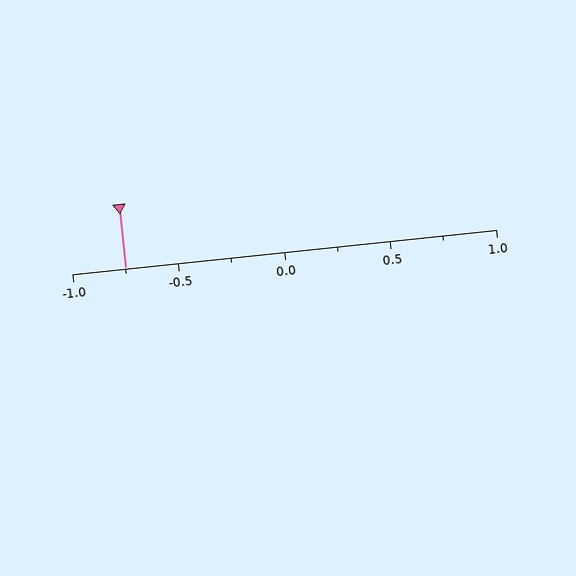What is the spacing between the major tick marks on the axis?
The major ticks are spaced 0.5 apart.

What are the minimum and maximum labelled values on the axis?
The axis runs from -1.0 to 1.0.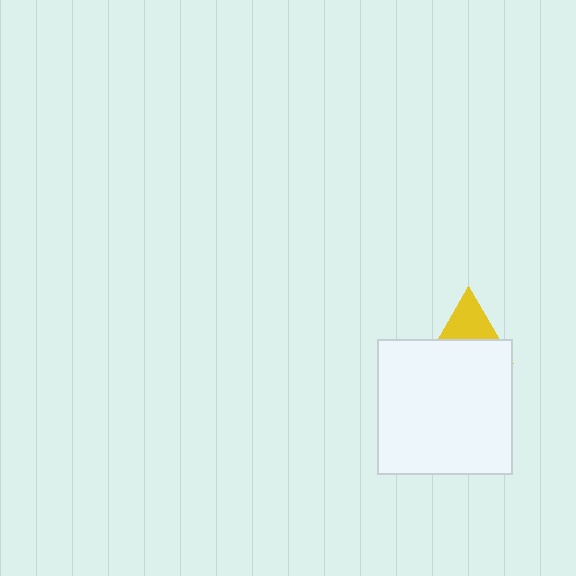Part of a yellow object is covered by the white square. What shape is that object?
It is a triangle.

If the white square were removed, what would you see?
You would see the complete yellow triangle.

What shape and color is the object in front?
The object in front is a white square.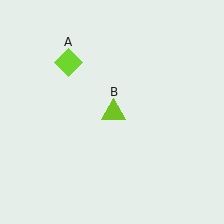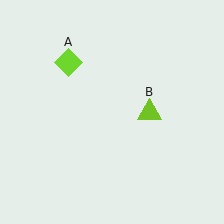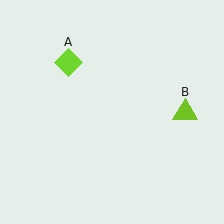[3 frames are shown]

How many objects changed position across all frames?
1 object changed position: lime triangle (object B).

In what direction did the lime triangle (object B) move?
The lime triangle (object B) moved right.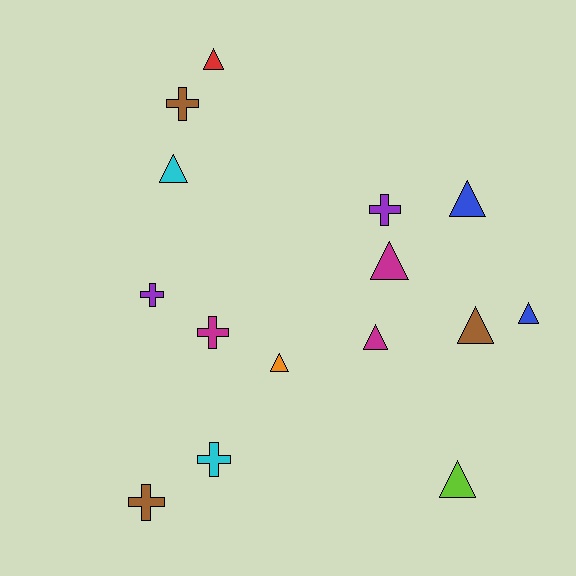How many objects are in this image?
There are 15 objects.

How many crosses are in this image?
There are 6 crosses.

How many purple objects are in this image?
There are 2 purple objects.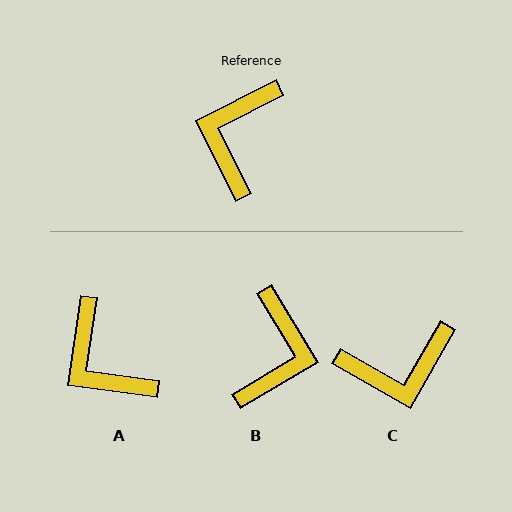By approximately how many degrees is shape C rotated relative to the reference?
Approximately 124 degrees counter-clockwise.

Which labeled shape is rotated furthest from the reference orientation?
B, about 176 degrees away.